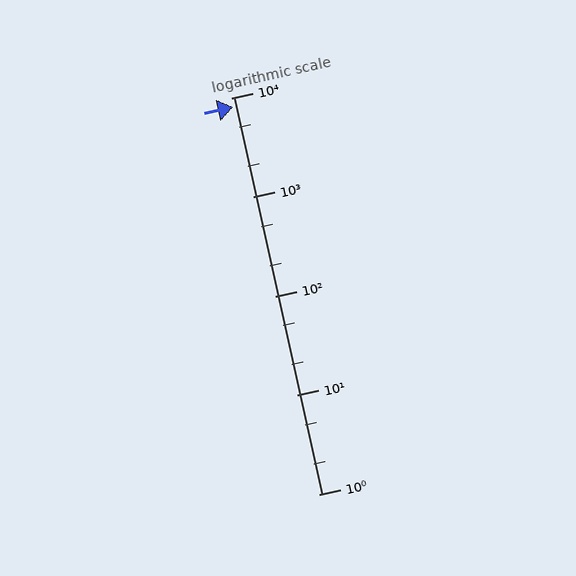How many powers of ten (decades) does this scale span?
The scale spans 4 decades, from 1 to 10000.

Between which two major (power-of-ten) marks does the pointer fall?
The pointer is between 1000 and 10000.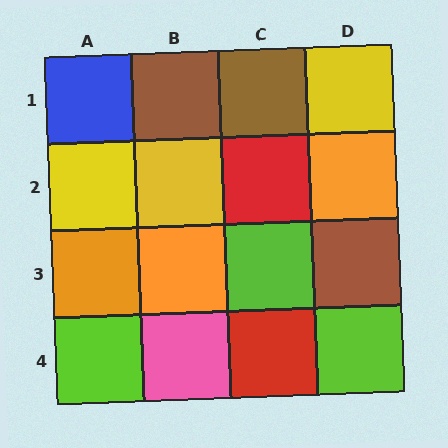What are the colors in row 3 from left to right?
Orange, orange, lime, brown.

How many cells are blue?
1 cell is blue.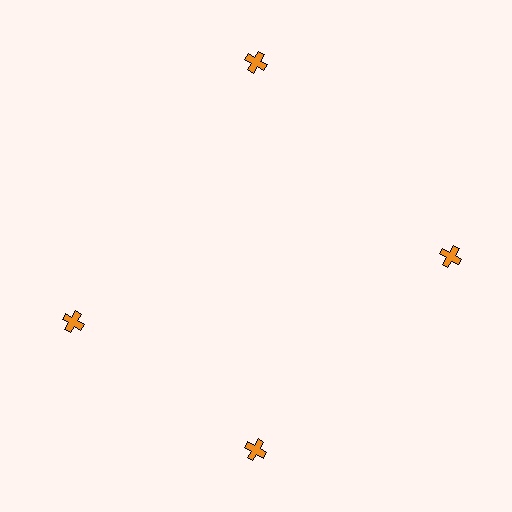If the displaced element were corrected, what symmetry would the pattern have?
It would have 4-fold rotational symmetry — the pattern would map onto itself every 90 degrees.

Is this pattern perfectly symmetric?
No. The 4 orange crosses are arranged in a ring, but one element near the 9 o'clock position is rotated out of alignment along the ring, breaking the 4-fold rotational symmetry.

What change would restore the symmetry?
The symmetry would be restored by rotating it back into even spacing with its neighbors so that all 4 crosses sit at equal angles and equal distance from the center.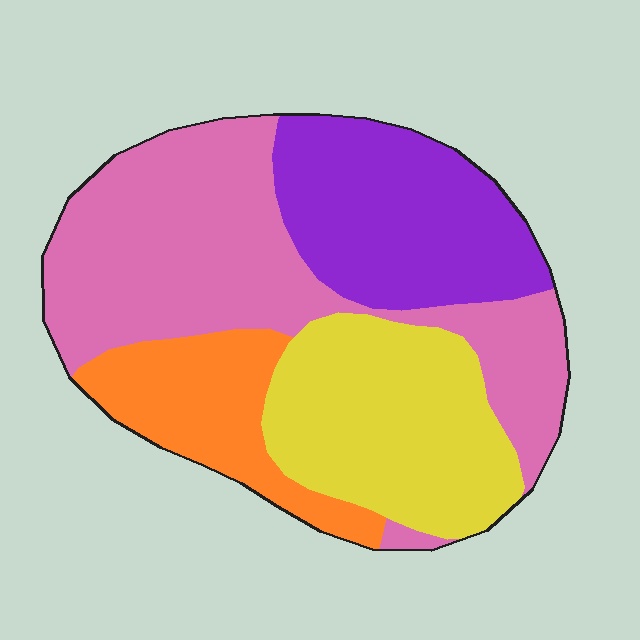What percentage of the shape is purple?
Purple takes up about one quarter (1/4) of the shape.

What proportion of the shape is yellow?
Yellow covers 25% of the shape.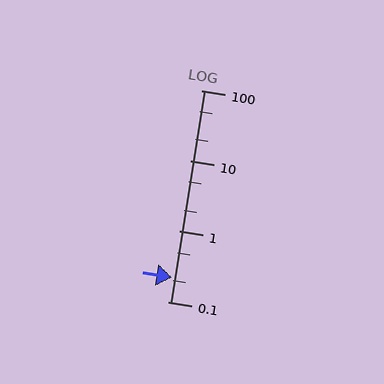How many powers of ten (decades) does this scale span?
The scale spans 3 decades, from 0.1 to 100.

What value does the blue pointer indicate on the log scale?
The pointer indicates approximately 0.22.